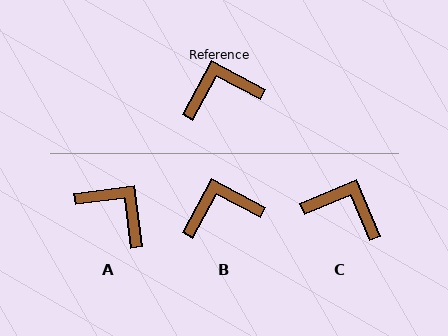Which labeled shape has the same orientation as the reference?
B.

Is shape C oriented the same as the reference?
No, it is off by about 39 degrees.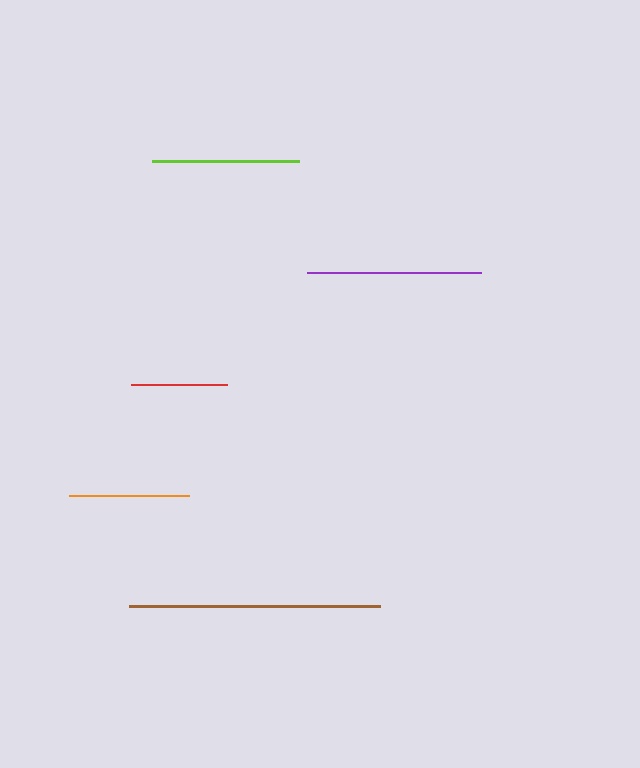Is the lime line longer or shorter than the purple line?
The purple line is longer than the lime line.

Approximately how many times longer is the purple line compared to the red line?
The purple line is approximately 1.8 times the length of the red line.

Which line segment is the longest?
The brown line is the longest at approximately 251 pixels.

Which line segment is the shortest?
The red line is the shortest at approximately 96 pixels.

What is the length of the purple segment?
The purple segment is approximately 174 pixels long.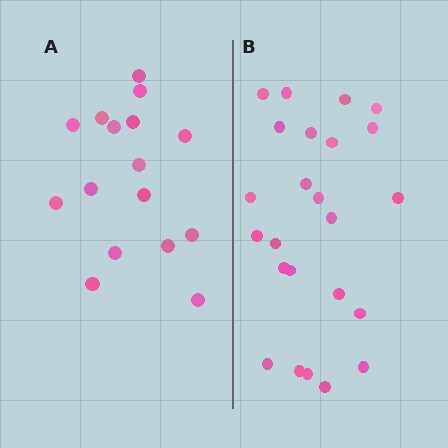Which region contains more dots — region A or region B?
Region B (the right region) has more dots.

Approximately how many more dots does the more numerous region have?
Region B has roughly 8 or so more dots than region A.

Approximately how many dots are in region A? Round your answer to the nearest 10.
About 20 dots. (The exact count is 16, which rounds to 20.)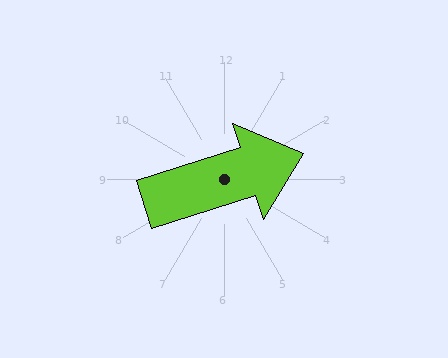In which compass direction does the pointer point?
East.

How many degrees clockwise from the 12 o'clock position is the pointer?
Approximately 73 degrees.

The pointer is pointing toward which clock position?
Roughly 2 o'clock.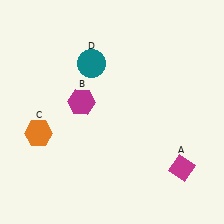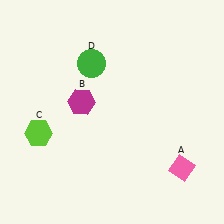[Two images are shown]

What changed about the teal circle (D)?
In Image 1, D is teal. In Image 2, it changed to green.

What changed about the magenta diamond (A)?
In Image 1, A is magenta. In Image 2, it changed to pink.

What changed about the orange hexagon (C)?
In Image 1, C is orange. In Image 2, it changed to lime.